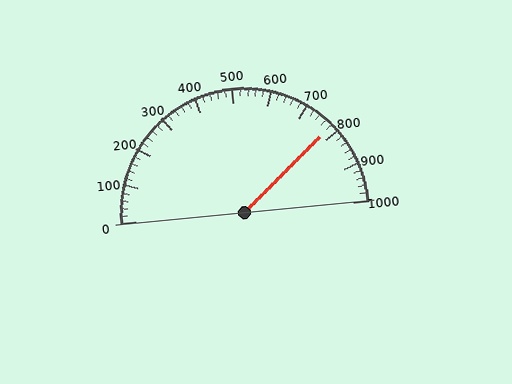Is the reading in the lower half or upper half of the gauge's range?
The reading is in the upper half of the range (0 to 1000).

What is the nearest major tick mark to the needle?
The nearest major tick mark is 800.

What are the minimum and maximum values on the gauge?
The gauge ranges from 0 to 1000.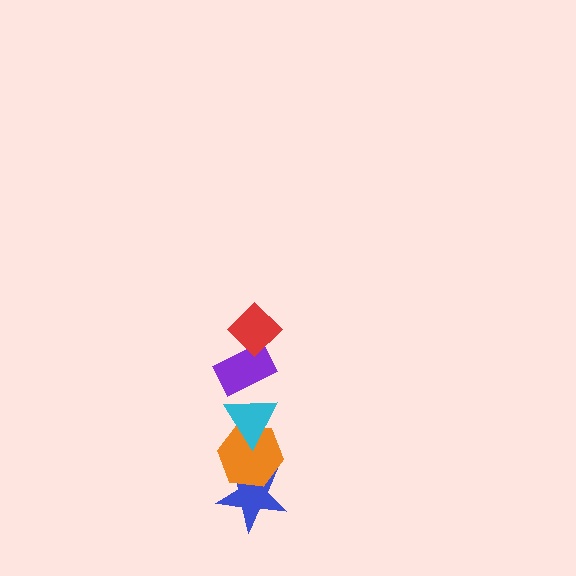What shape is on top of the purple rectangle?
The red diamond is on top of the purple rectangle.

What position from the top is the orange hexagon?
The orange hexagon is 4th from the top.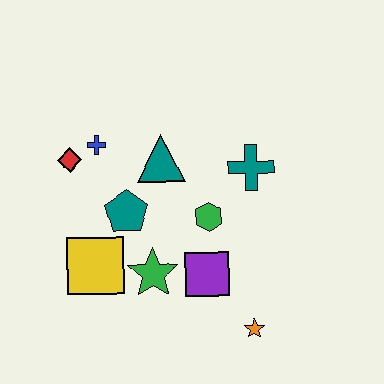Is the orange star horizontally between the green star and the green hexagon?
No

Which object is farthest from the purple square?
The red diamond is farthest from the purple square.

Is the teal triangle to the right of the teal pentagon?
Yes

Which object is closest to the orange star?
The purple square is closest to the orange star.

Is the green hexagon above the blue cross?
No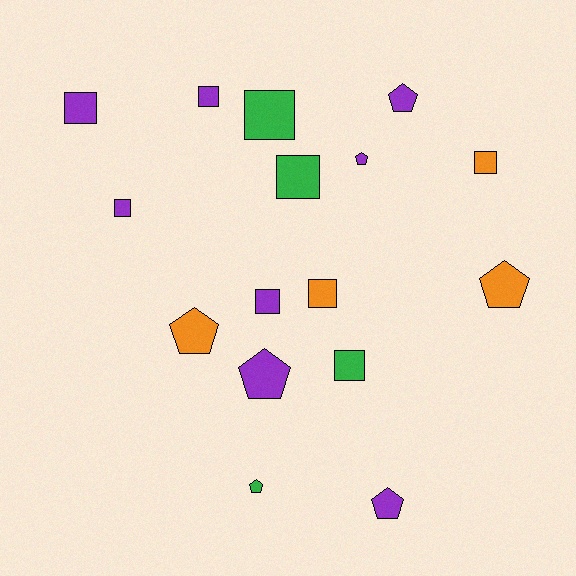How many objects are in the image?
There are 16 objects.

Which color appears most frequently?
Purple, with 8 objects.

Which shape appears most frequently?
Square, with 9 objects.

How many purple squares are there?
There are 4 purple squares.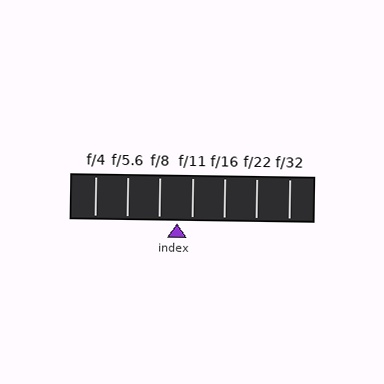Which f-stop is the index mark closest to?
The index mark is closest to f/11.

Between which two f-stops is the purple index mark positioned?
The index mark is between f/8 and f/11.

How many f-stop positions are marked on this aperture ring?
There are 7 f-stop positions marked.